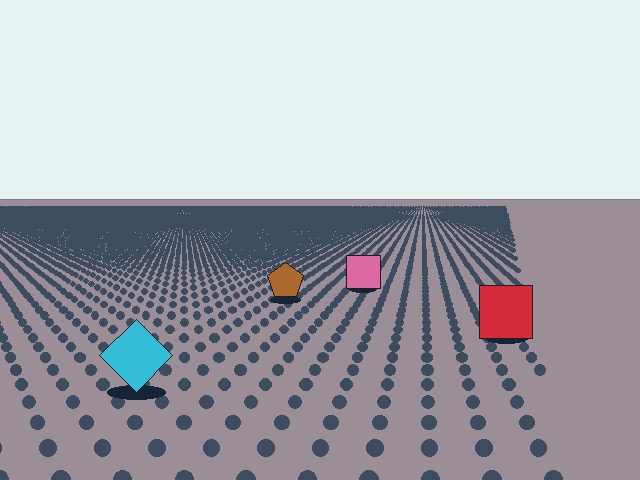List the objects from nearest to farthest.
From nearest to farthest: the cyan diamond, the red square, the brown pentagon, the pink square.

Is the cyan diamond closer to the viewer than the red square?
Yes. The cyan diamond is closer — you can tell from the texture gradient: the ground texture is coarser near it.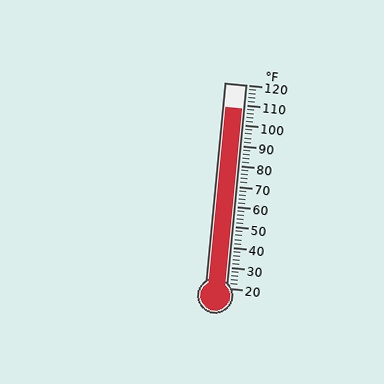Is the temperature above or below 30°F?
The temperature is above 30°F.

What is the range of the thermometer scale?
The thermometer scale ranges from 20°F to 120°F.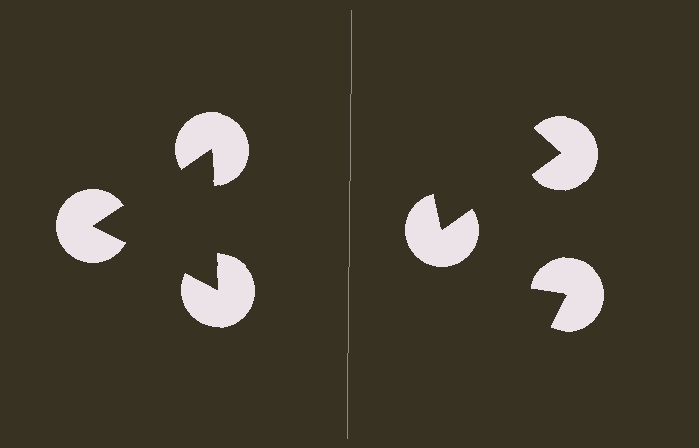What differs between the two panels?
The pac-man discs are positioned identically on both sides; only the wedge orientations differ. On the left they align to a triangle; on the right they are misaligned.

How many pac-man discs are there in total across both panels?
6 — 3 on each side.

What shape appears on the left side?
An illusory triangle.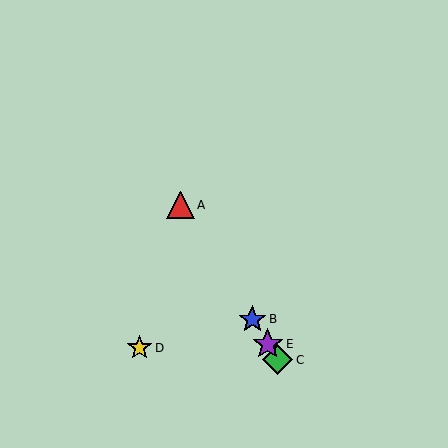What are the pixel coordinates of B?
Object B is at (252, 319).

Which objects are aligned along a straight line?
Objects A, B, C, E are aligned along a straight line.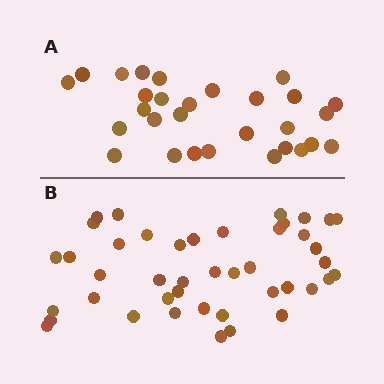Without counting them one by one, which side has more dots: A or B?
Region B (the bottom region) has more dots.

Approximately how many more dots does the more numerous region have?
Region B has approximately 15 more dots than region A.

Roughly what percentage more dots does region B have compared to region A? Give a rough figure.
About 50% more.